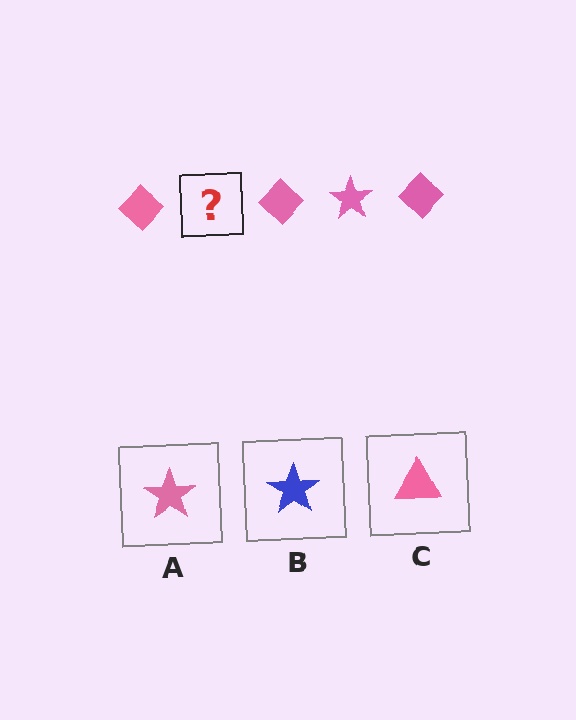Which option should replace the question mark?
Option A.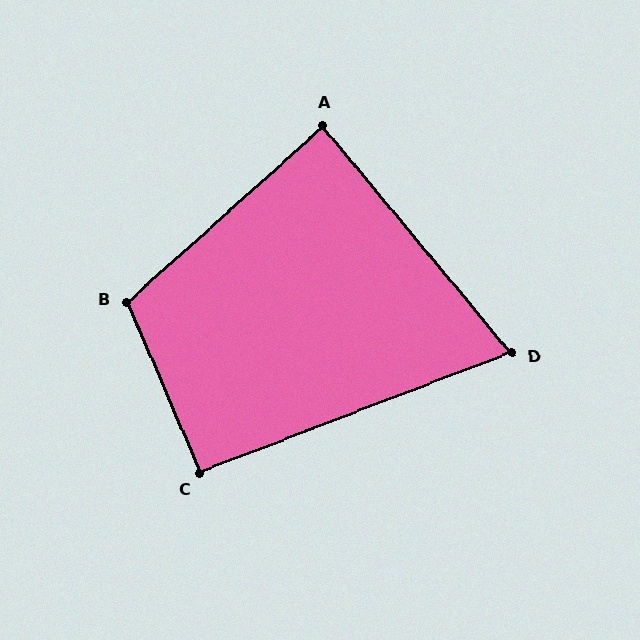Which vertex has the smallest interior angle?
D, at approximately 71 degrees.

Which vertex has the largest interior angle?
B, at approximately 109 degrees.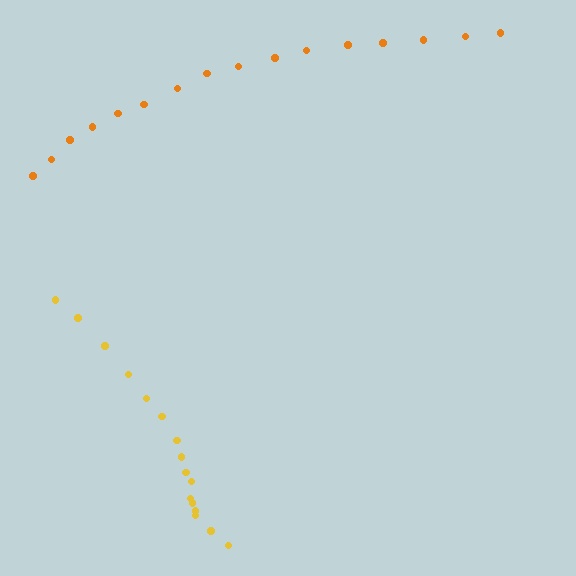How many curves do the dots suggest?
There are 2 distinct paths.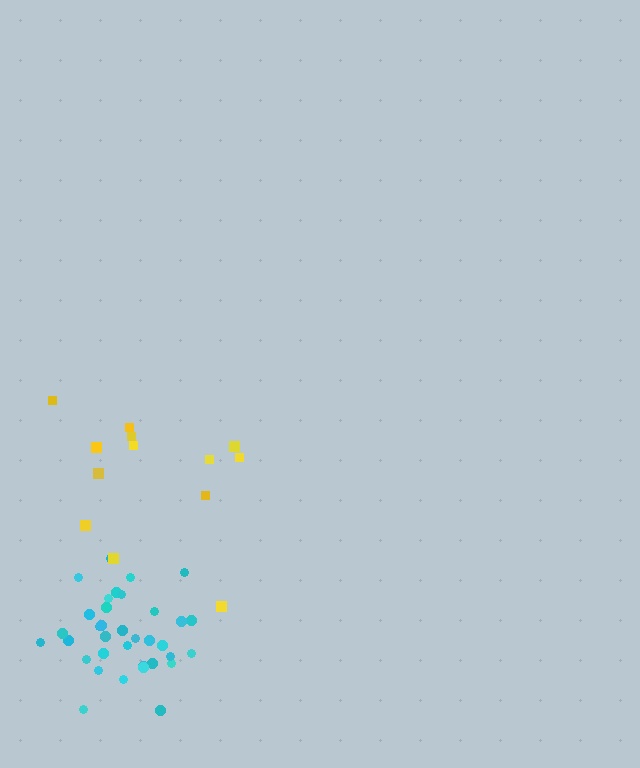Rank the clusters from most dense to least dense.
cyan, yellow.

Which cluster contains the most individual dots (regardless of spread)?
Cyan (35).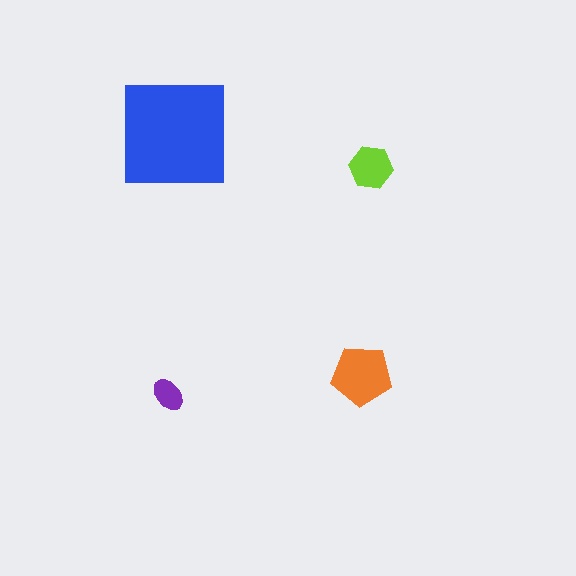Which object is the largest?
The blue square.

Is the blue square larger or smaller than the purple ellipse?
Larger.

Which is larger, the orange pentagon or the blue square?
The blue square.